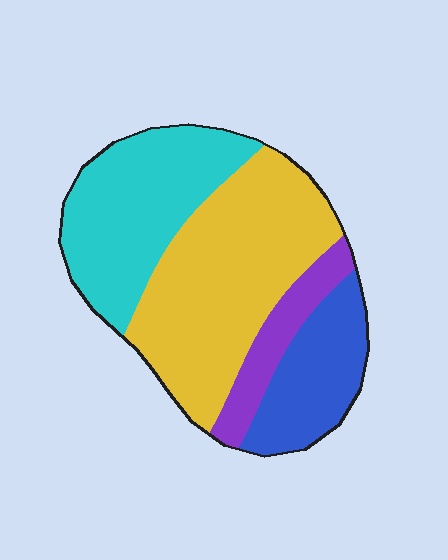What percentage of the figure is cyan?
Cyan takes up about one third (1/3) of the figure.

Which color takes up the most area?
Yellow, at roughly 40%.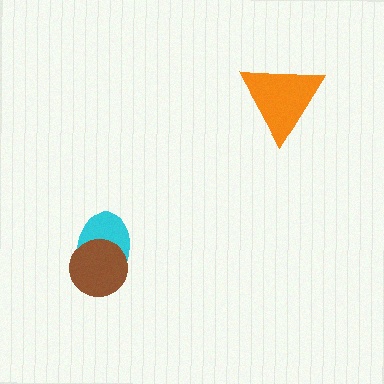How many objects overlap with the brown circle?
1 object overlaps with the brown circle.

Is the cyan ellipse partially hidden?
Yes, it is partially covered by another shape.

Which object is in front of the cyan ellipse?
The brown circle is in front of the cyan ellipse.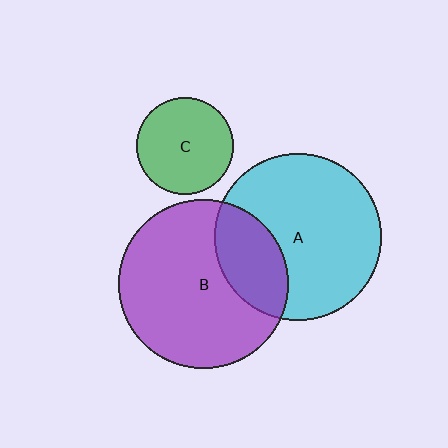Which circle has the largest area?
Circle B (purple).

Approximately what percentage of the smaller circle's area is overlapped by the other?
Approximately 25%.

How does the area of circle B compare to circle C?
Approximately 3.1 times.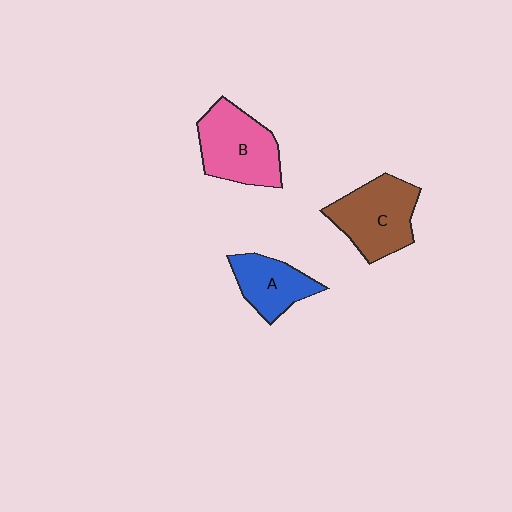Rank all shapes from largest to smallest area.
From largest to smallest: B (pink), C (brown), A (blue).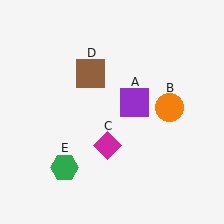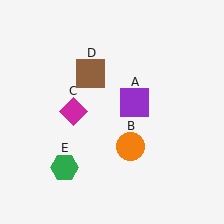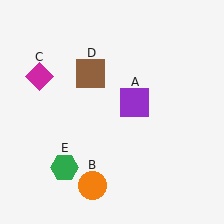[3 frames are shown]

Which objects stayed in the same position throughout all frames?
Purple square (object A) and brown square (object D) and green hexagon (object E) remained stationary.